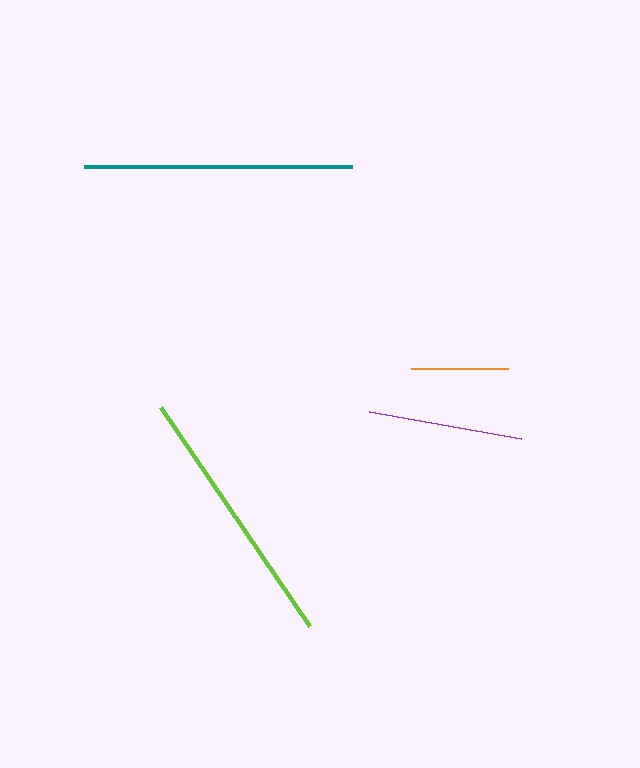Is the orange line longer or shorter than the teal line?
The teal line is longer than the orange line.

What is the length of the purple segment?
The purple segment is approximately 154 pixels long.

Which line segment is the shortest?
The orange line is the shortest at approximately 97 pixels.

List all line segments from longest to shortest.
From longest to shortest: teal, lime, purple, orange.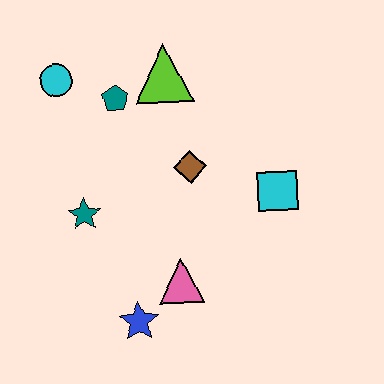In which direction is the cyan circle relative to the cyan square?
The cyan circle is to the left of the cyan square.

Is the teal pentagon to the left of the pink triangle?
Yes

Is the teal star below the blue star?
No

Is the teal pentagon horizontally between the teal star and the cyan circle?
No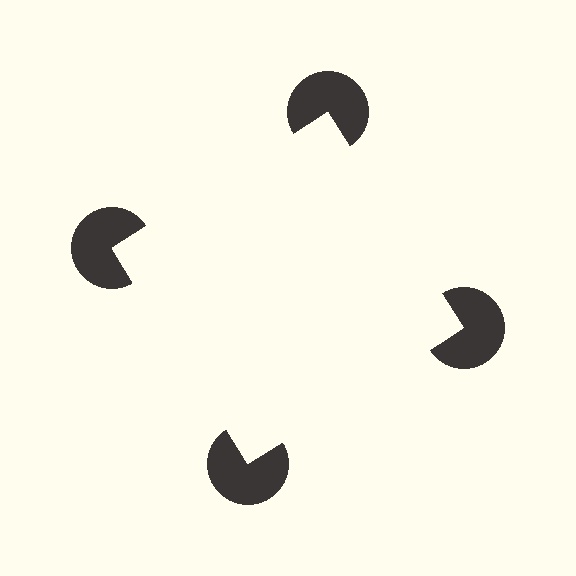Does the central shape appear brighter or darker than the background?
It typically appears slightly brighter than the background, even though no actual brightness change is drawn.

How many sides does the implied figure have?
4 sides.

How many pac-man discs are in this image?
There are 4 — one at each vertex of the illusory square.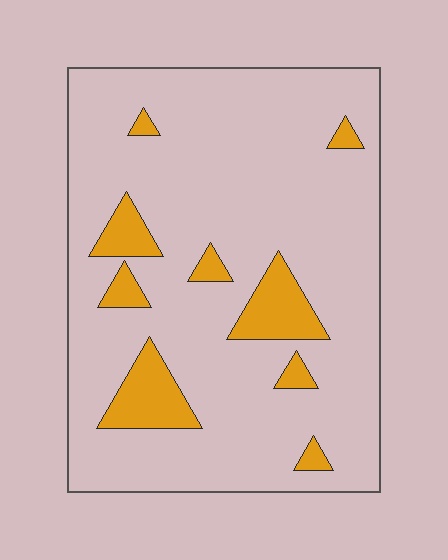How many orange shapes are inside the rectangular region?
9.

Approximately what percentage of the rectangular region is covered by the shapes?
Approximately 15%.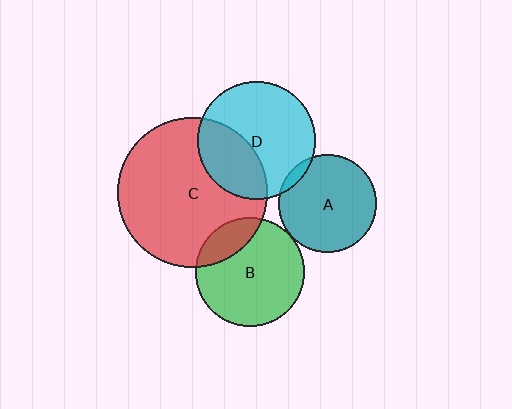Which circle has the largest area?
Circle C (red).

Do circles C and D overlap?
Yes.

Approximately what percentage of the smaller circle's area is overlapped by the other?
Approximately 35%.